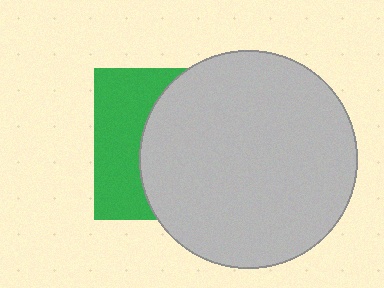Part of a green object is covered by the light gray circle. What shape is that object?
It is a square.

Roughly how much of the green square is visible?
A small part of it is visible (roughly 37%).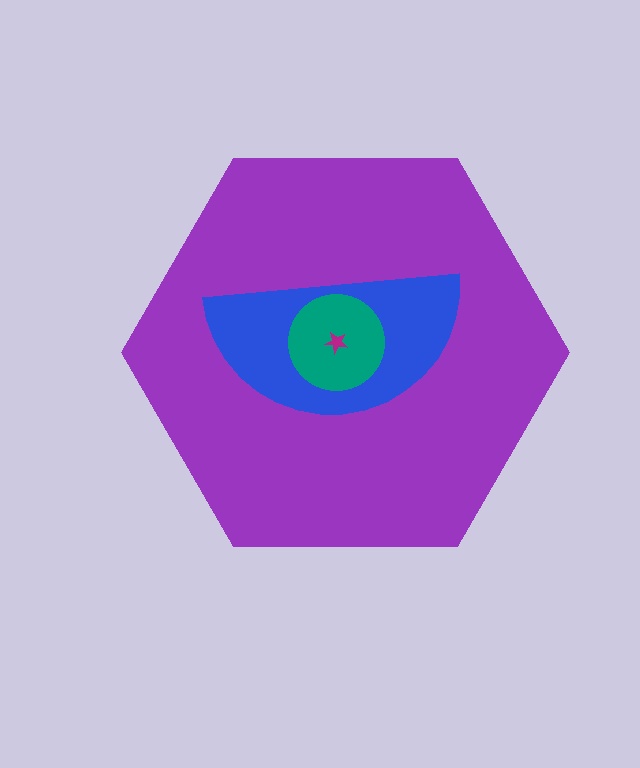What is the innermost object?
The magenta star.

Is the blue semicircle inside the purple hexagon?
Yes.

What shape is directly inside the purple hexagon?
The blue semicircle.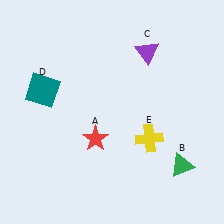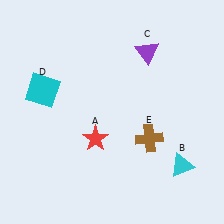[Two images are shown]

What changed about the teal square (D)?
In Image 1, D is teal. In Image 2, it changed to cyan.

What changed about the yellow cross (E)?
In Image 1, E is yellow. In Image 2, it changed to brown.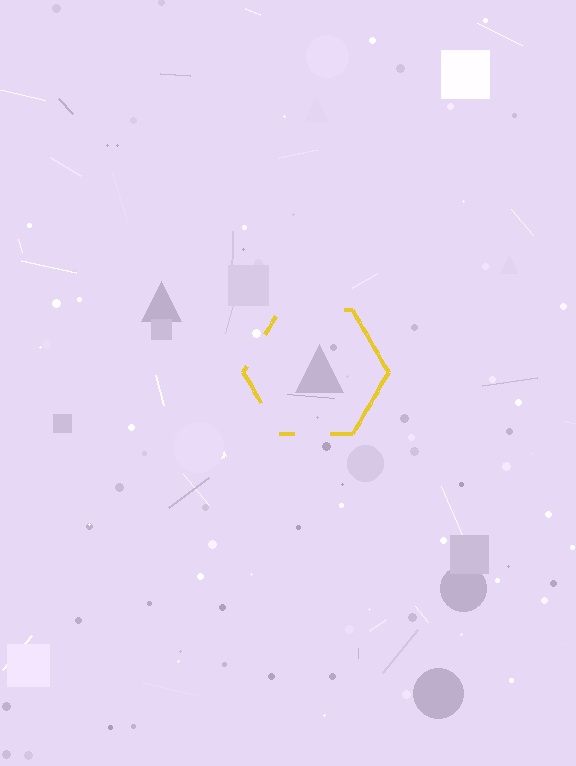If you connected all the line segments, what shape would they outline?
They would outline a hexagon.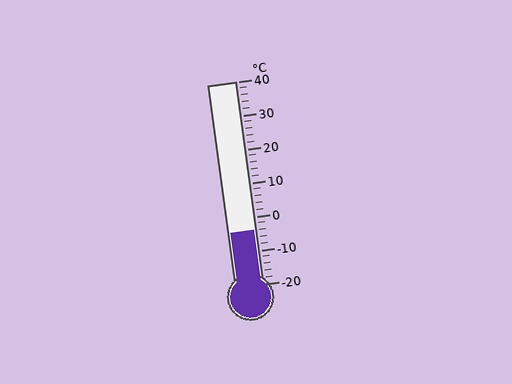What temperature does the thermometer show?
The thermometer shows approximately -4°C.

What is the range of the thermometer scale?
The thermometer scale ranges from -20°C to 40°C.